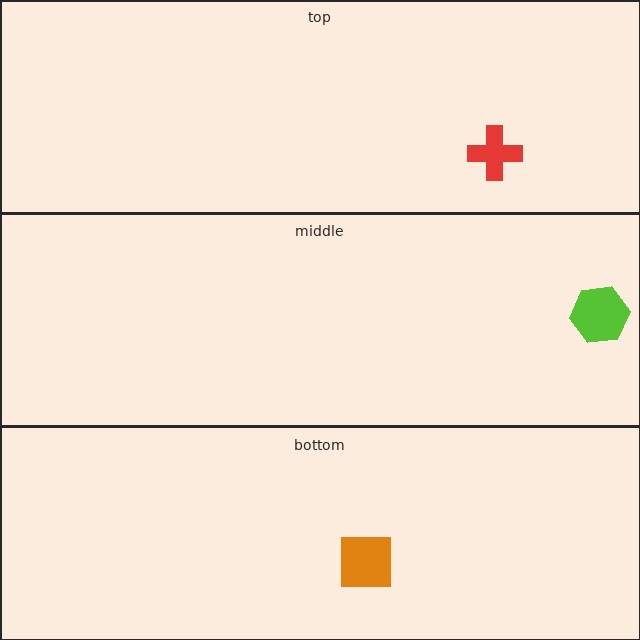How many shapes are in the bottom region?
1.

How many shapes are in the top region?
1.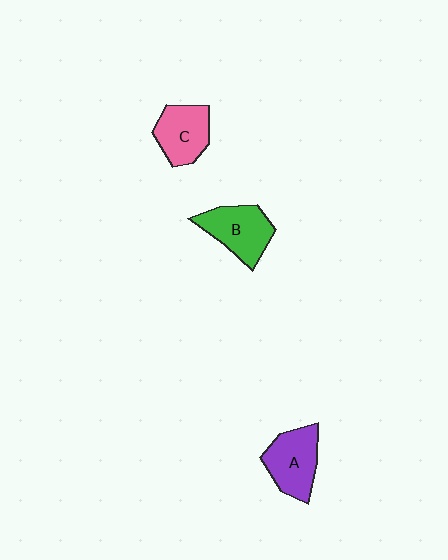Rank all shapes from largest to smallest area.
From largest to smallest: B (green), A (purple), C (pink).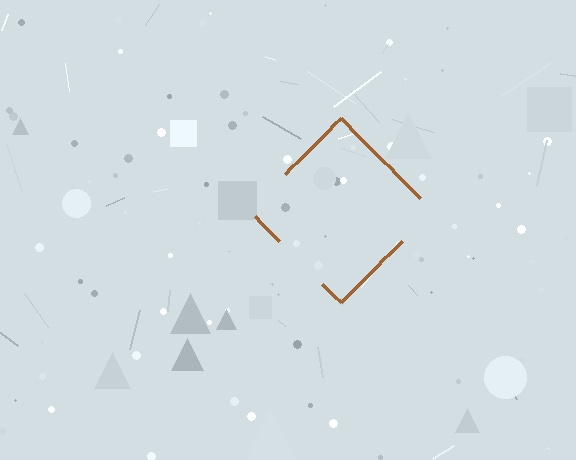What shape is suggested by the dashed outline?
The dashed outline suggests a diamond.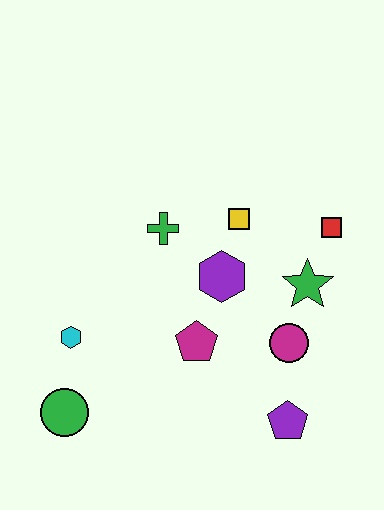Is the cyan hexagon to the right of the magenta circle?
No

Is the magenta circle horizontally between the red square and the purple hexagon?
Yes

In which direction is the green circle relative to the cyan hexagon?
The green circle is below the cyan hexagon.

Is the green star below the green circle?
No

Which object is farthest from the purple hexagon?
The green circle is farthest from the purple hexagon.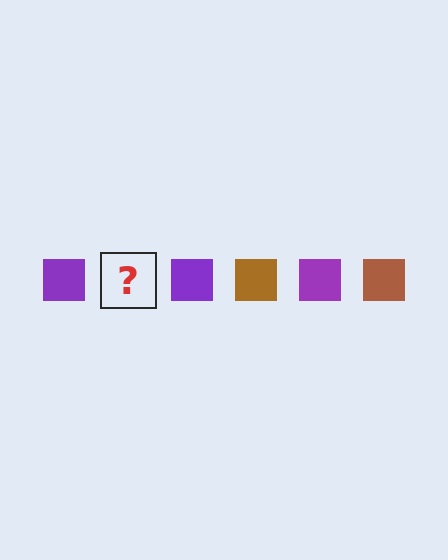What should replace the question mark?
The question mark should be replaced with a brown square.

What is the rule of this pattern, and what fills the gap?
The rule is that the pattern cycles through purple, brown squares. The gap should be filled with a brown square.